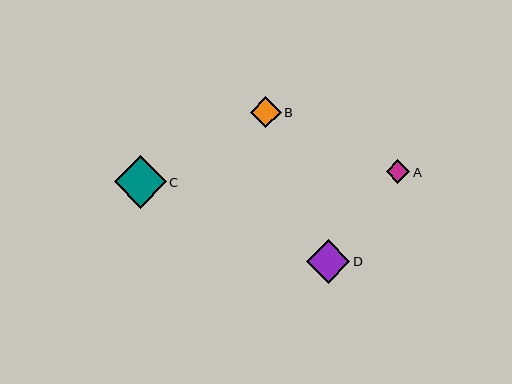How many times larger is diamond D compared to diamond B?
Diamond D is approximately 1.4 times the size of diamond B.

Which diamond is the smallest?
Diamond A is the smallest with a size of approximately 24 pixels.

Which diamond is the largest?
Diamond C is the largest with a size of approximately 52 pixels.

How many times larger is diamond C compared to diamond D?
Diamond C is approximately 1.2 times the size of diamond D.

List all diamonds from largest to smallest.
From largest to smallest: C, D, B, A.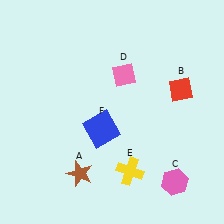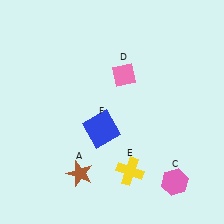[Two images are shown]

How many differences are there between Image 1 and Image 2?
There is 1 difference between the two images.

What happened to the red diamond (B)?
The red diamond (B) was removed in Image 2. It was in the top-right area of Image 1.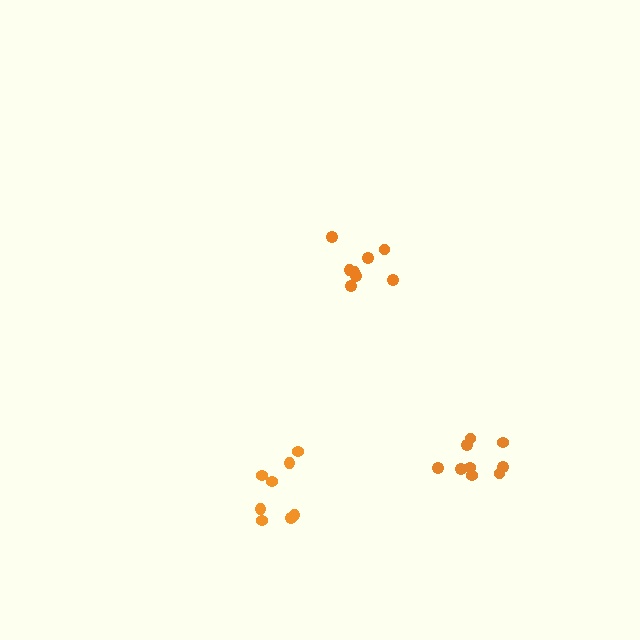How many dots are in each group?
Group 1: 9 dots, Group 2: 8 dots, Group 3: 8 dots (25 total).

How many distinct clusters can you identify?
There are 3 distinct clusters.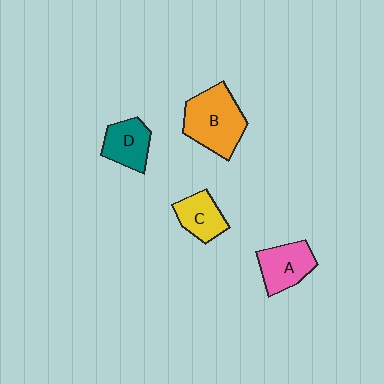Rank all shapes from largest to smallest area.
From largest to smallest: B (orange), A (pink), D (teal), C (yellow).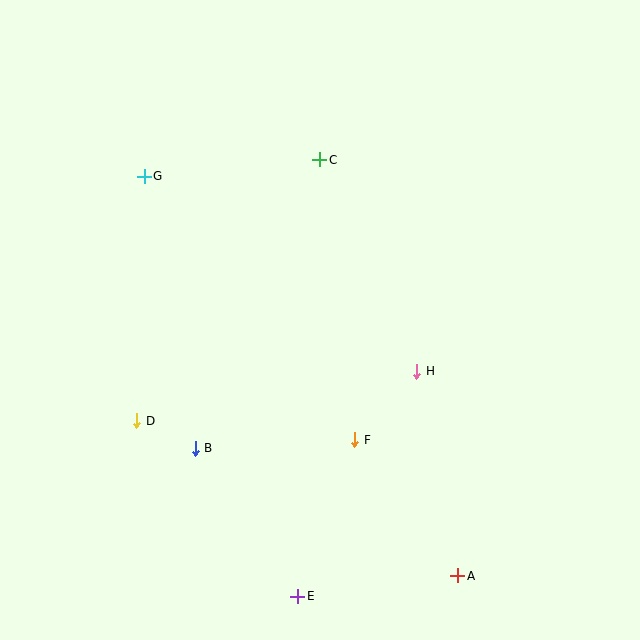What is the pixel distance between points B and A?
The distance between B and A is 292 pixels.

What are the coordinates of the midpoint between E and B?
The midpoint between E and B is at (246, 522).